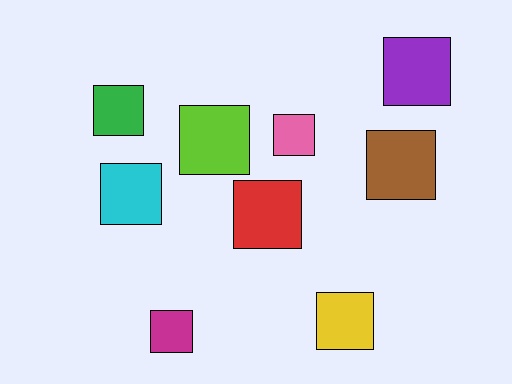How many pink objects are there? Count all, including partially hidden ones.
There is 1 pink object.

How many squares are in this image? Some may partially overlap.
There are 9 squares.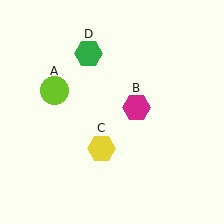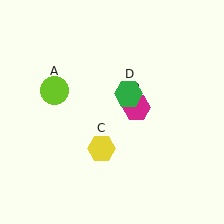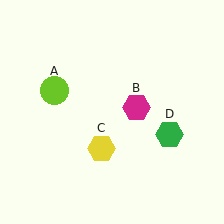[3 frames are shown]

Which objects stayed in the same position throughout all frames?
Lime circle (object A) and magenta hexagon (object B) and yellow hexagon (object C) remained stationary.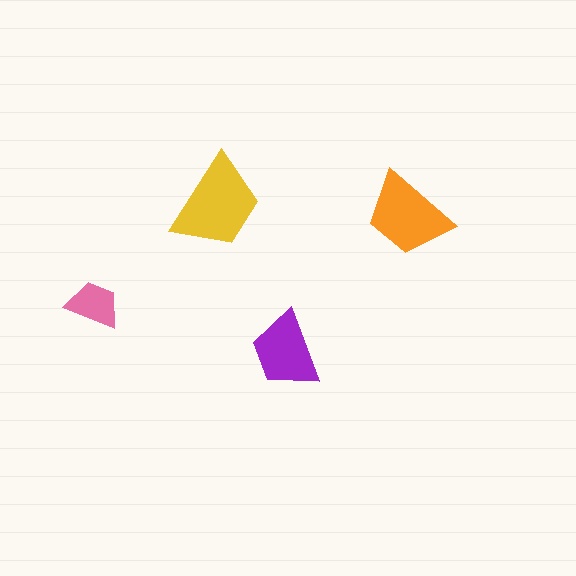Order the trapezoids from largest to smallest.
the yellow one, the orange one, the purple one, the pink one.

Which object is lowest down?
The purple trapezoid is bottommost.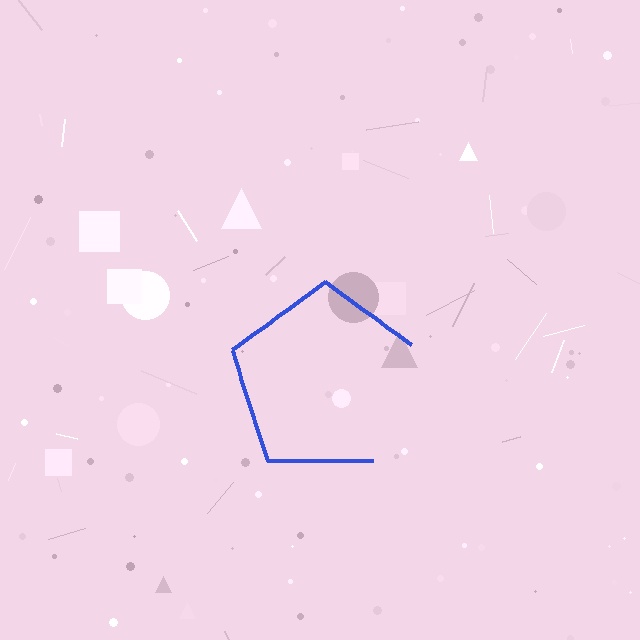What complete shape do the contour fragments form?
The contour fragments form a pentagon.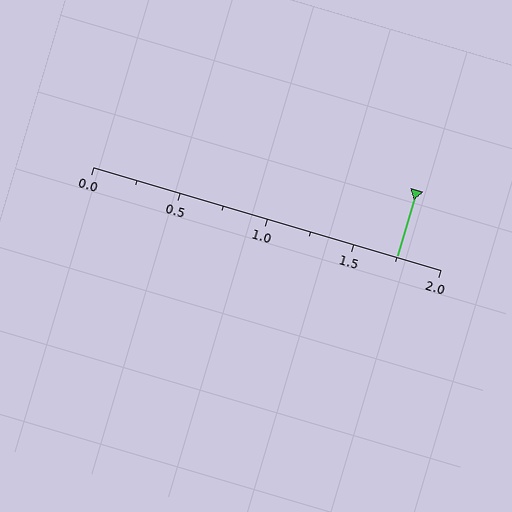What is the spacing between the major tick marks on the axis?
The major ticks are spaced 0.5 apart.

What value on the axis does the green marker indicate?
The marker indicates approximately 1.75.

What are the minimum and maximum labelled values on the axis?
The axis runs from 0.0 to 2.0.